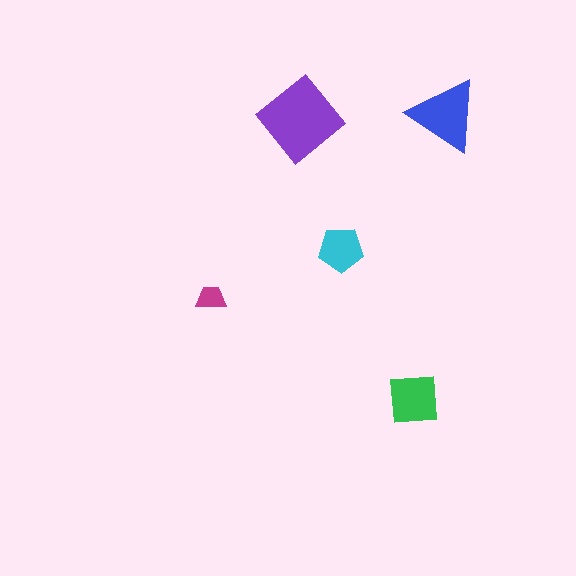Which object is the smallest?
The magenta trapezoid.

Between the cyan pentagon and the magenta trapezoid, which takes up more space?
The cyan pentagon.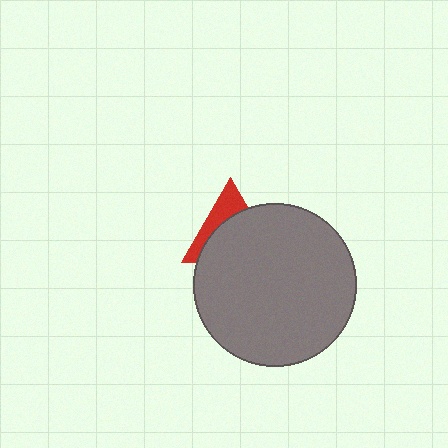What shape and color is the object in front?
The object in front is a gray circle.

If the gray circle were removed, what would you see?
You would see the complete red triangle.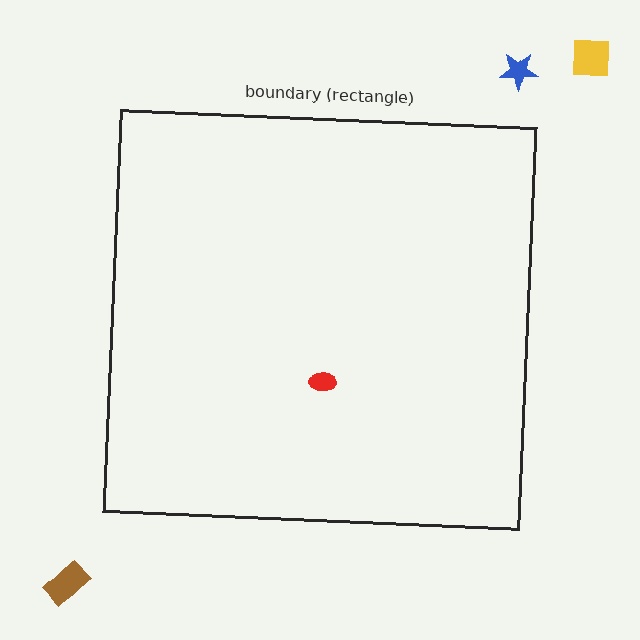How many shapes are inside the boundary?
1 inside, 3 outside.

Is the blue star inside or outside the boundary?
Outside.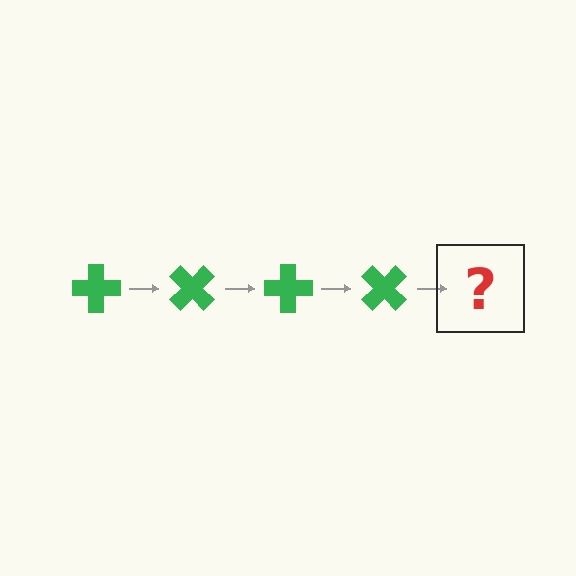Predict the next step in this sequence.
The next step is a green cross rotated 180 degrees.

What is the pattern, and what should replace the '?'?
The pattern is that the cross rotates 45 degrees each step. The '?' should be a green cross rotated 180 degrees.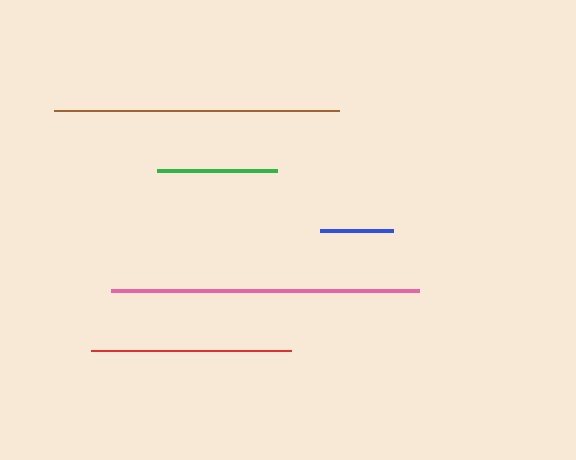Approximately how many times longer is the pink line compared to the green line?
The pink line is approximately 2.6 times the length of the green line.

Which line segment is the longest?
The pink line is the longest at approximately 308 pixels.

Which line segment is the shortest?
The blue line is the shortest at approximately 73 pixels.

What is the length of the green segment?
The green segment is approximately 120 pixels long.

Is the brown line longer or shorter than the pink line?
The pink line is longer than the brown line.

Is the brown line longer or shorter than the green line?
The brown line is longer than the green line.